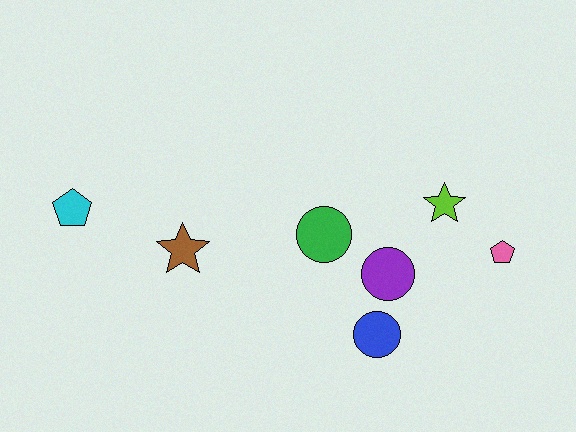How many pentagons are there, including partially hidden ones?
There are 2 pentagons.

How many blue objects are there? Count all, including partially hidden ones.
There is 1 blue object.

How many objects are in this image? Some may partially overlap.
There are 7 objects.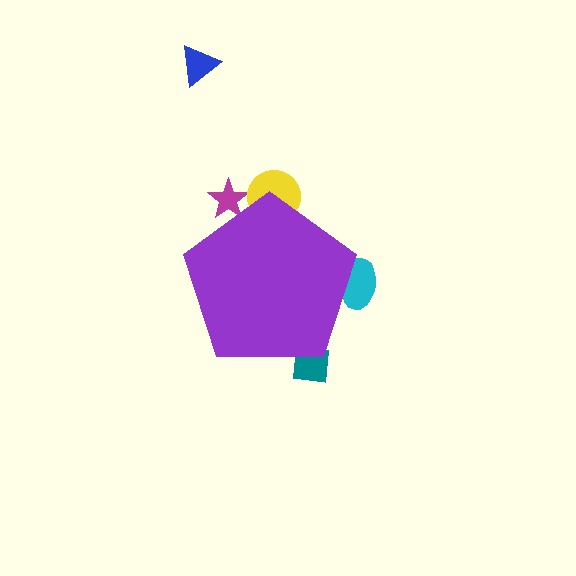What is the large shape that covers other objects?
A purple pentagon.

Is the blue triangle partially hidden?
No, the blue triangle is fully visible.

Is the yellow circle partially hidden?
Yes, the yellow circle is partially hidden behind the purple pentagon.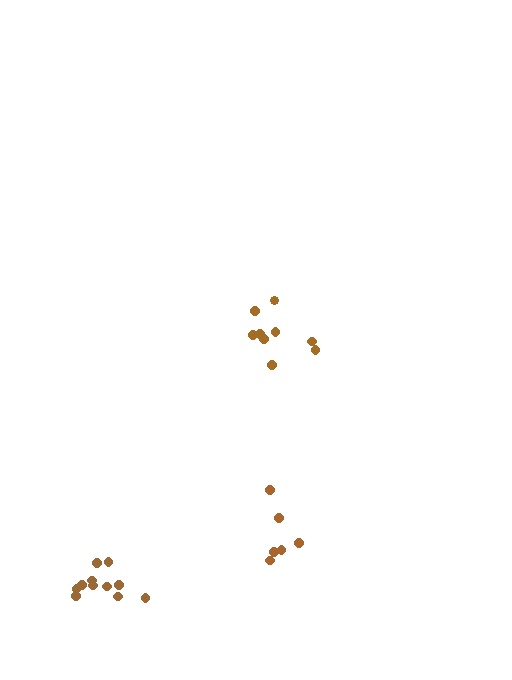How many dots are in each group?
Group 1: 6 dots, Group 2: 9 dots, Group 3: 11 dots (26 total).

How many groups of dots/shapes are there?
There are 3 groups.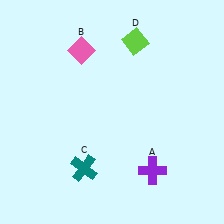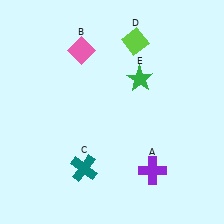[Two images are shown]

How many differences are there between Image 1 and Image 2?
There is 1 difference between the two images.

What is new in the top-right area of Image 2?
A green star (E) was added in the top-right area of Image 2.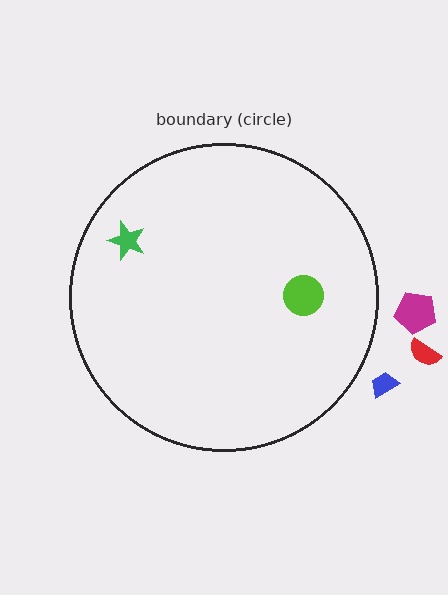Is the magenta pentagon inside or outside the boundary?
Outside.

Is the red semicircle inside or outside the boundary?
Outside.